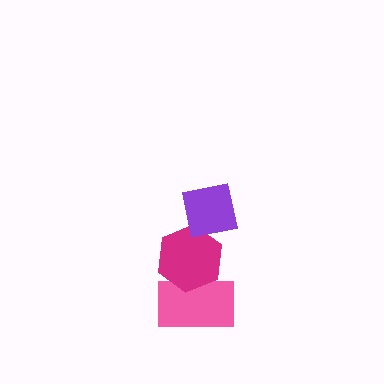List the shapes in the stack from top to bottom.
From top to bottom: the purple square, the magenta hexagon, the pink rectangle.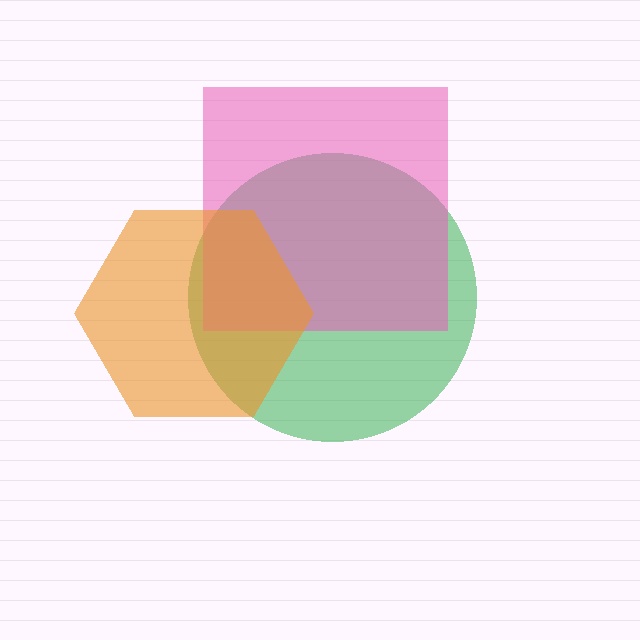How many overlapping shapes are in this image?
There are 3 overlapping shapes in the image.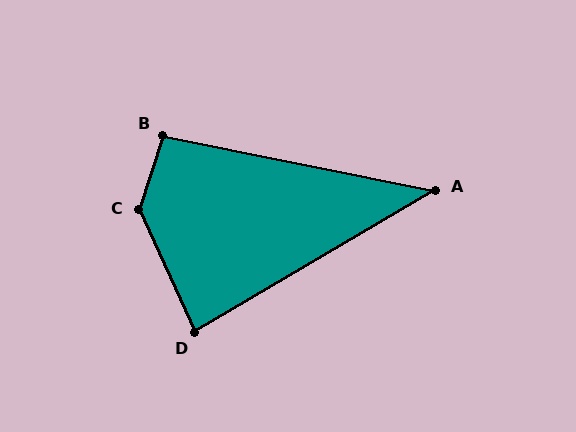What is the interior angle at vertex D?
Approximately 84 degrees (acute).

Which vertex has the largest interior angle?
C, at approximately 138 degrees.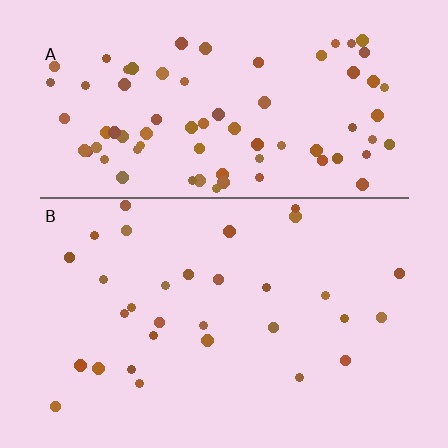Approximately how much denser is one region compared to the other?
Approximately 2.6× — region A over region B.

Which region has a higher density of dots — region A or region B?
A (the top).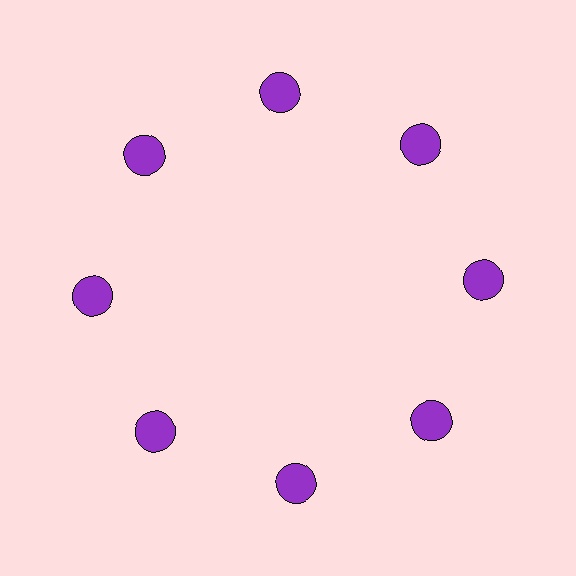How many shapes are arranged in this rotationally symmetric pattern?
There are 8 shapes, arranged in 8 groups of 1.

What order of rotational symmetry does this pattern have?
This pattern has 8-fold rotational symmetry.